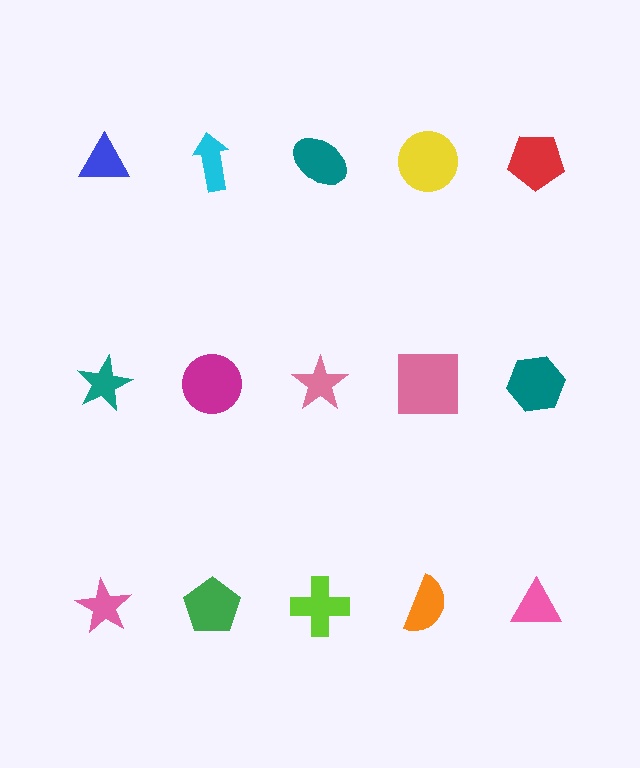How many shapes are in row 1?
5 shapes.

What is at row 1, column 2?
A cyan arrow.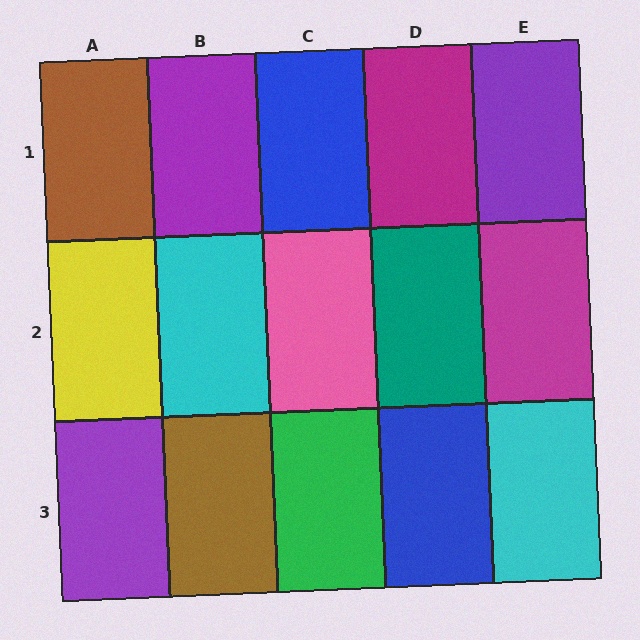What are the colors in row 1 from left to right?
Brown, purple, blue, magenta, purple.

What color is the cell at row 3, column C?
Green.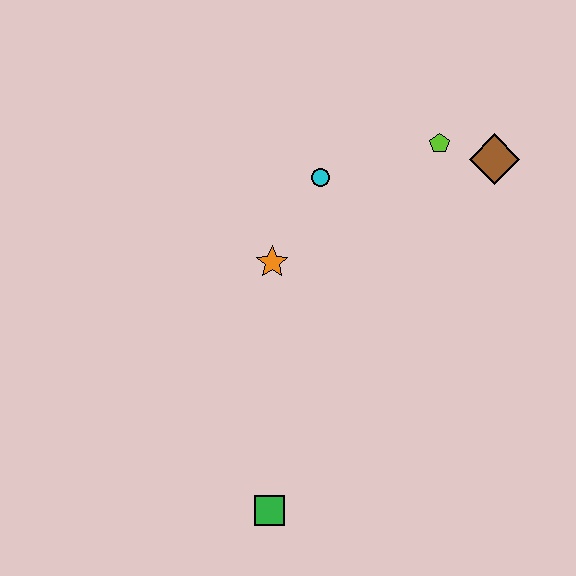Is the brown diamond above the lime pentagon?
No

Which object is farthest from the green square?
The brown diamond is farthest from the green square.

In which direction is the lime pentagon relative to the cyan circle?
The lime pentagon is to the right of the cyan circle.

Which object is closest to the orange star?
The cyan circle is closest to the orange star.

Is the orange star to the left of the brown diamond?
Yes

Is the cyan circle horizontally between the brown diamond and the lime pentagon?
No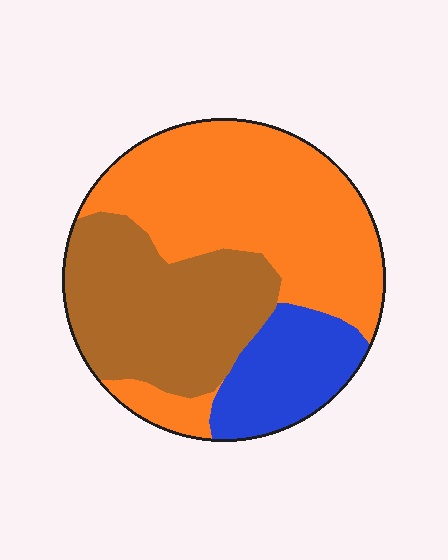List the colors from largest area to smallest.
From largest to smallest: orange, brown, blue.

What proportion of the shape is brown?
Brown covers 34% of the shape.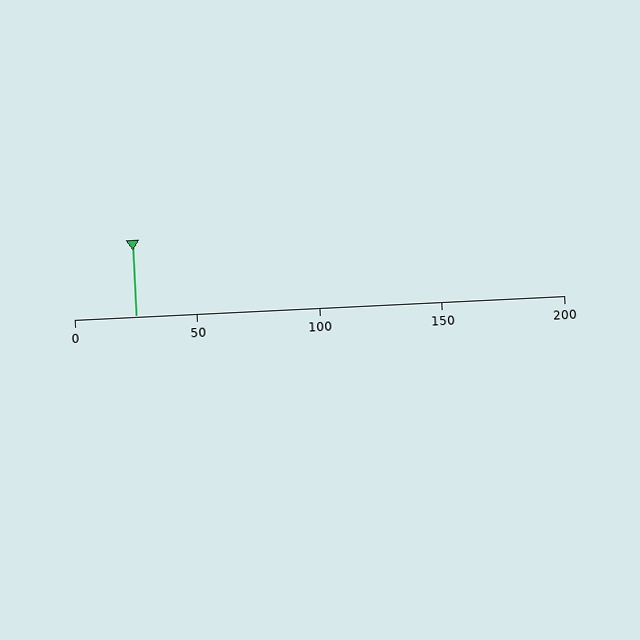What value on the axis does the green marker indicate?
The marker indicates approximately 25.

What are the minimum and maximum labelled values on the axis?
The axis runs from 0 to 200.